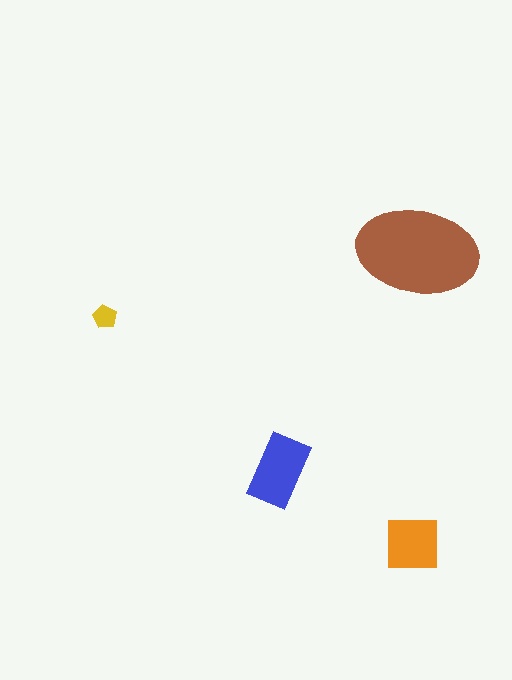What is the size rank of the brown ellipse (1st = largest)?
1st.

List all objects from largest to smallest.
The brown ellipse, the blue rectangle, the orange square, the yellow pentagon.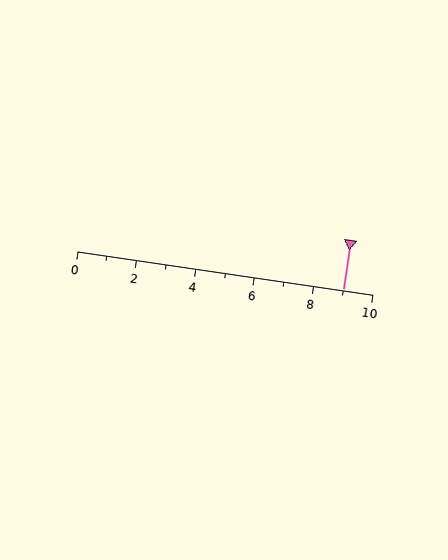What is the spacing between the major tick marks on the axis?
The major ticks are spaced 2 apart.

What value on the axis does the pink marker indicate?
The marker indicates approximately 9.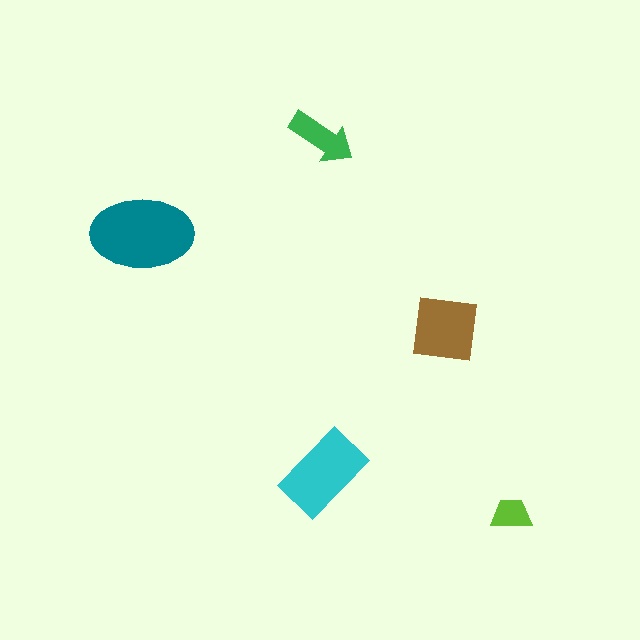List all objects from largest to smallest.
The teal ellipse, the cyan rectangle, the brown square, the green arrow, the lime trapezoid.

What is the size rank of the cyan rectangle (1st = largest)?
2nd.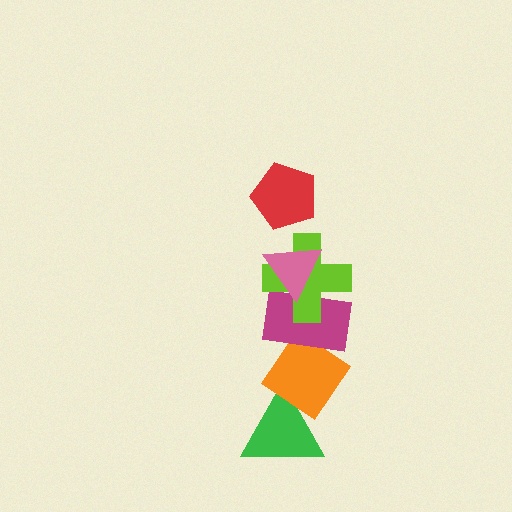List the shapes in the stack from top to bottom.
From top to bottom: the red pentagon, the pink triangle, the lime cross, the magenta rectangle, the orange diamond, the green triangle.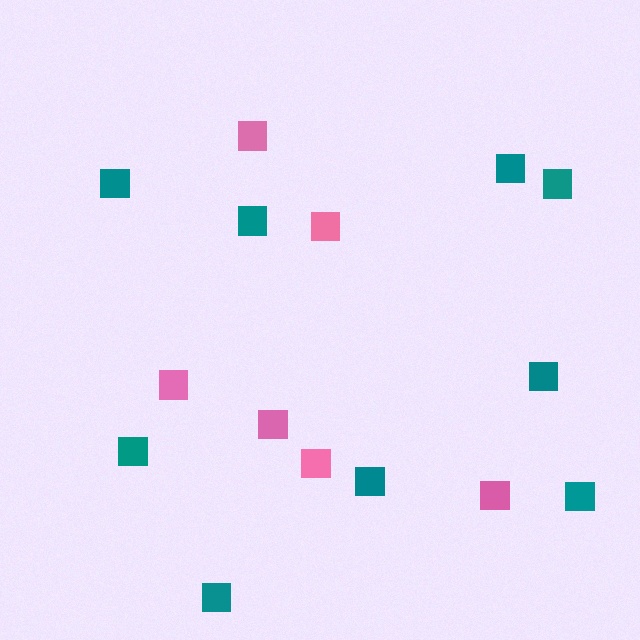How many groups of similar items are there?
There are 2 groups: one group of pink squares (6) and one group of teal squares (9).